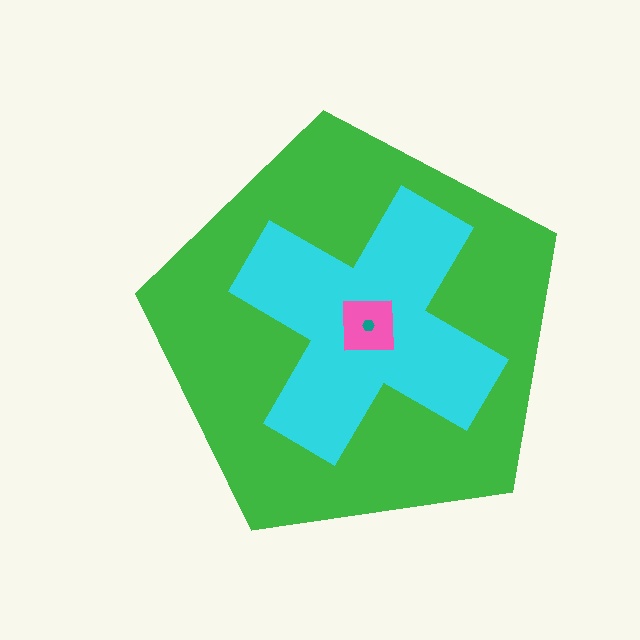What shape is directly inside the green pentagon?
The cyan cross.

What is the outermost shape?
The green pentagon.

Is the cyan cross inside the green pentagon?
Yes.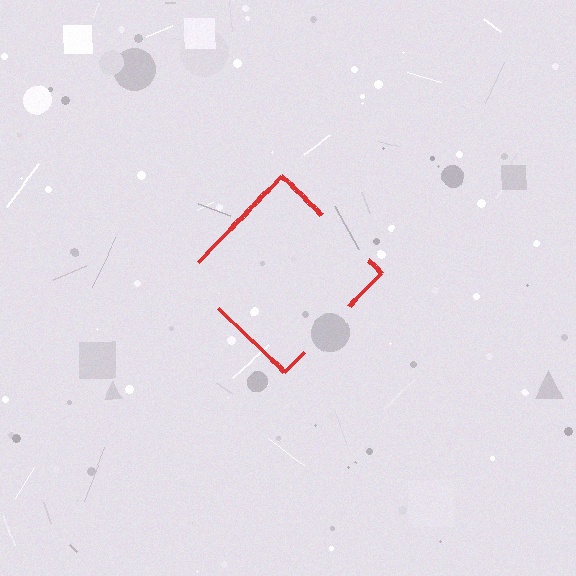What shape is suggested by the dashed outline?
The dashed outline suggests a diamond.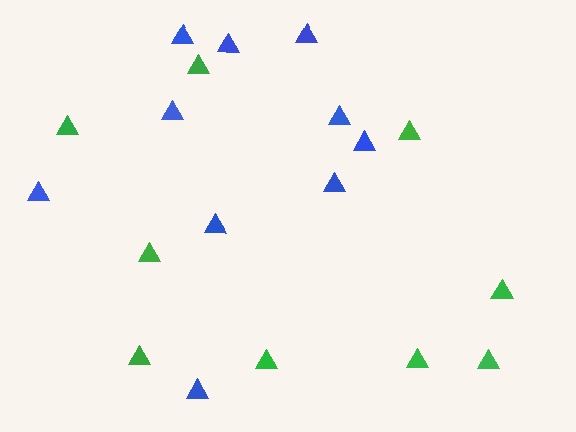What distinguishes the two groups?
There are 2 groups: one group of blue triangles (10) and one group of green triangles (9).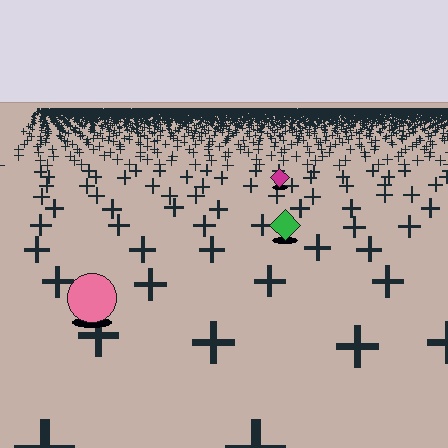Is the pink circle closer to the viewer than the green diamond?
Yes. The pink circle is closer — you can tell from the texture gradient: the ground texture is coarser near it.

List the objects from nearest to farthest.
From nearest to farthest: the pink circle, the green diamond, the magenta diamond.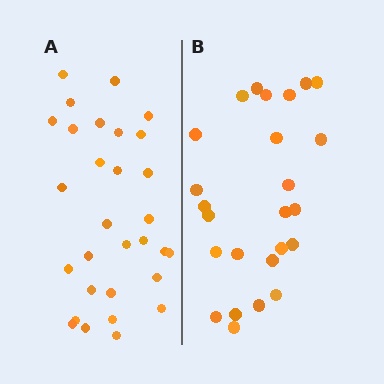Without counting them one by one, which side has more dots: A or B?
Region A (the left region) has more dots.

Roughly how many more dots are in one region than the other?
Region A has about 5 more dots than region B.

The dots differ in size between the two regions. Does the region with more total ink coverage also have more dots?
No. Region B has more total ink coverage because its dots are larger, but region A actually contains more individual dots. Total area can be misleading — the number of items is what matters here.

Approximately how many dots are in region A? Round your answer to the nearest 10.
About 30 dots.